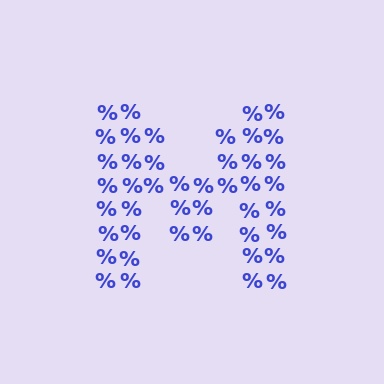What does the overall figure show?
The overall figure shows the letter M.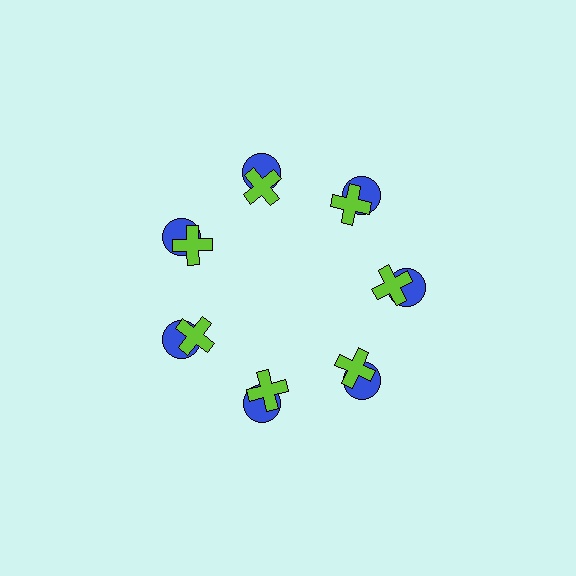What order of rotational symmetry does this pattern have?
This pattern has 7-fold rotational symmetry.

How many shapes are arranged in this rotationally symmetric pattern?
There are 14 shapes, arranged in 7 groups of 2.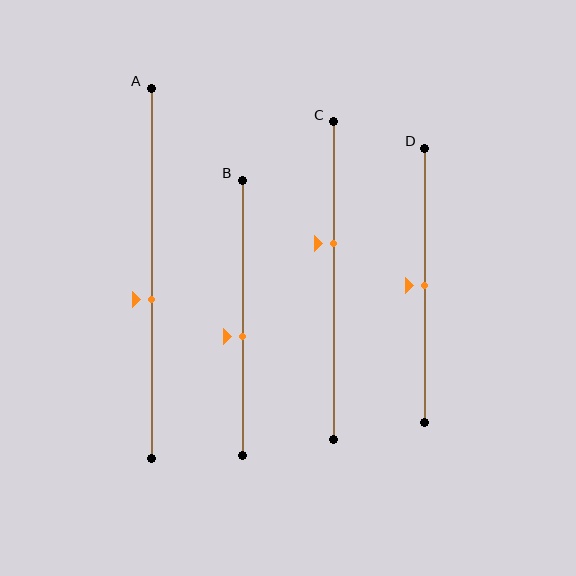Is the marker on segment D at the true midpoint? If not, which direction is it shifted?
Yes, the marker on segment D is at the true midpoint.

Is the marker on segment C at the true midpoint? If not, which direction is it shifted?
No, the marker on segment C is shifted upward by about 12% of the segment length.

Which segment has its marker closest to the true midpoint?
Segment D has its marker closest to the true midpoint.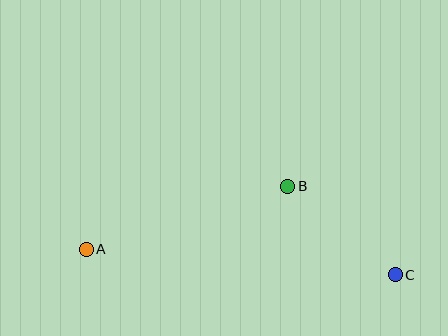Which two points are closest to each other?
Points B and C are closest to each other.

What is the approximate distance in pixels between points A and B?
The distance between A and B is approximately 211 pixels.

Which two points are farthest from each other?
Points A and C are farthest from each other.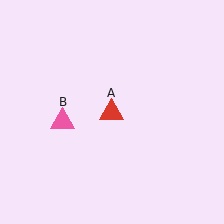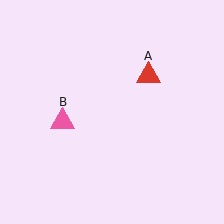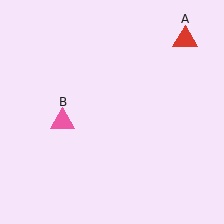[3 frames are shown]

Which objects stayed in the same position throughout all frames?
Pink triangle (object B) remained stationary.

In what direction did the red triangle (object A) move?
The red triangle (object A) moved up and to the right.